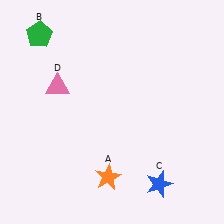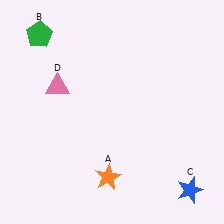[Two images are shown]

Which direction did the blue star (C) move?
The blue star (C) moved right.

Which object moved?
The blue star (C) moved right.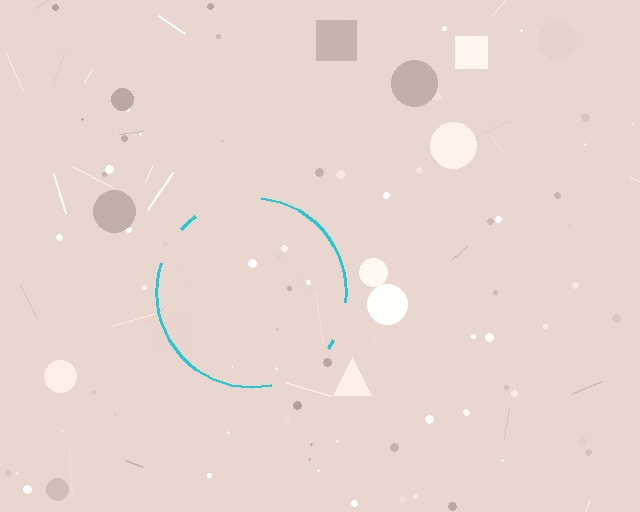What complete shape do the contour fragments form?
The contour fragments form a circle.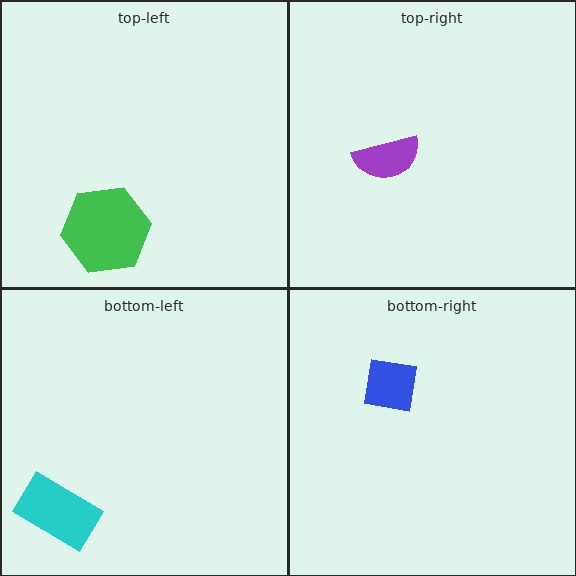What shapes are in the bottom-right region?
The blue square.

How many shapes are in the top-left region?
1.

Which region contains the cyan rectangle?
The bottom-left region.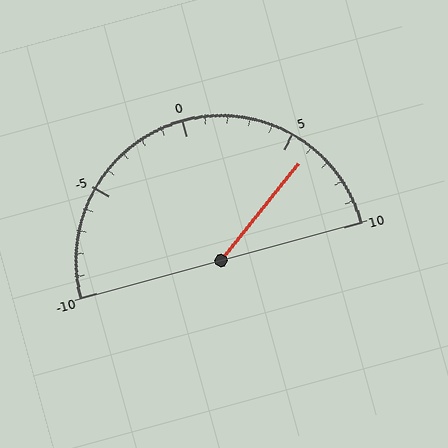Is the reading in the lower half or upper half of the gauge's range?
The reading is in the upper half of the range (-10 to 10).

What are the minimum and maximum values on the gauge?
The gauge ranges from -10 to 10.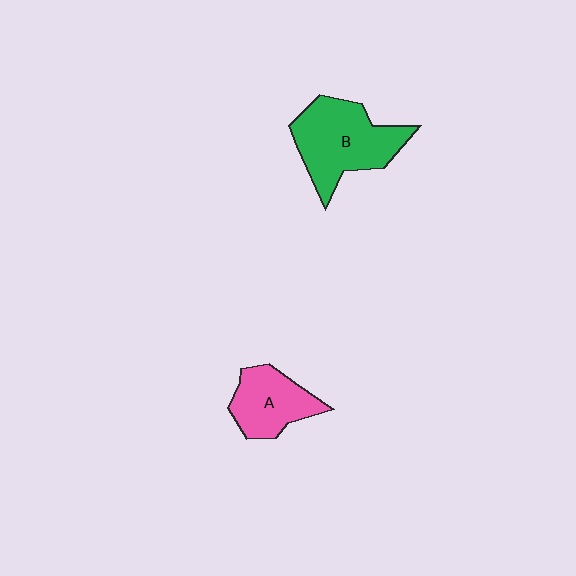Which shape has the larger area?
Shape B (green).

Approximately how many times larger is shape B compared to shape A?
Approximately 1.5 times.